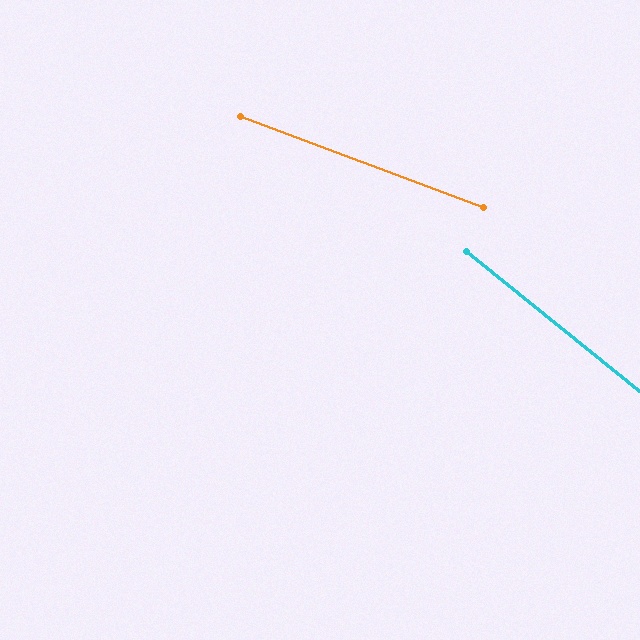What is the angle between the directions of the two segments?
Approximately 18 degrees.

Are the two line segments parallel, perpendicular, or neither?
Neither parallel nor perpendicular — they differ by about 18°.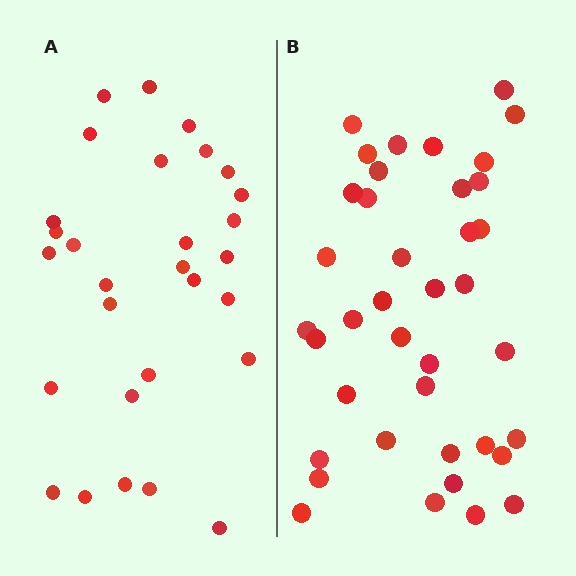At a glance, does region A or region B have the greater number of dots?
Region B (the right region) has more dots.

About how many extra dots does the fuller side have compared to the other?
Region B has roughly 10 or so more dots than region A.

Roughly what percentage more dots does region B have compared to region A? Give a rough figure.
About 35% more.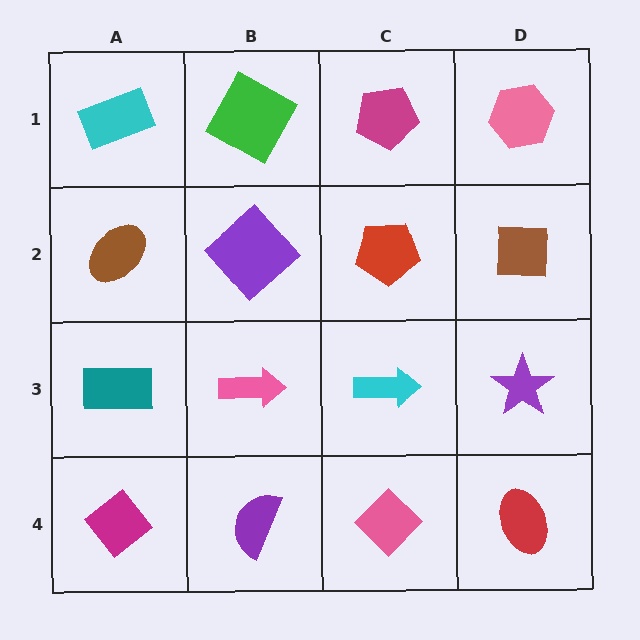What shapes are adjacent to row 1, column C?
A red pentagon (row 2, column C), a green square (row 1, column B), a pink hexagon (row 1, column D).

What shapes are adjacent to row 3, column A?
A brown ellipse (row 2, column A), a magenta diamond (row 4, column A), a pink arrow (row 3, column B).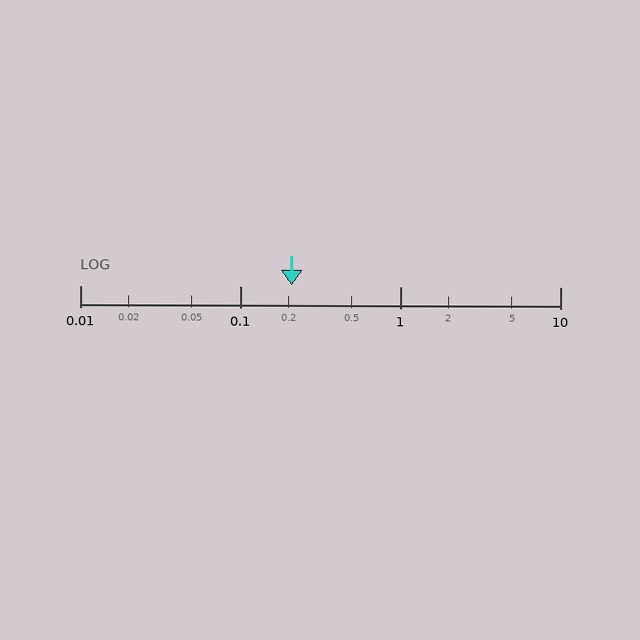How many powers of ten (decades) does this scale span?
The scale spans 3 decades, from 0.01 to 10.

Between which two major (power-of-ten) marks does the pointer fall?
The pointer is between 0.1 and 1.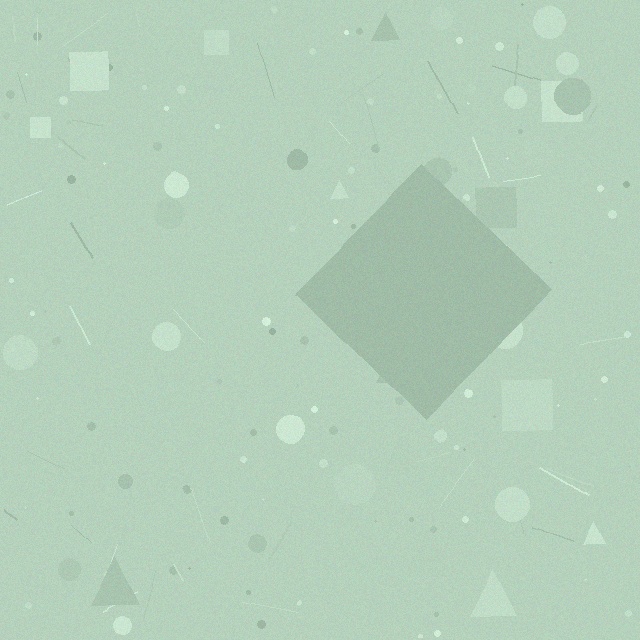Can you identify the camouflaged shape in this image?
The camouflaged shape is a diamond.